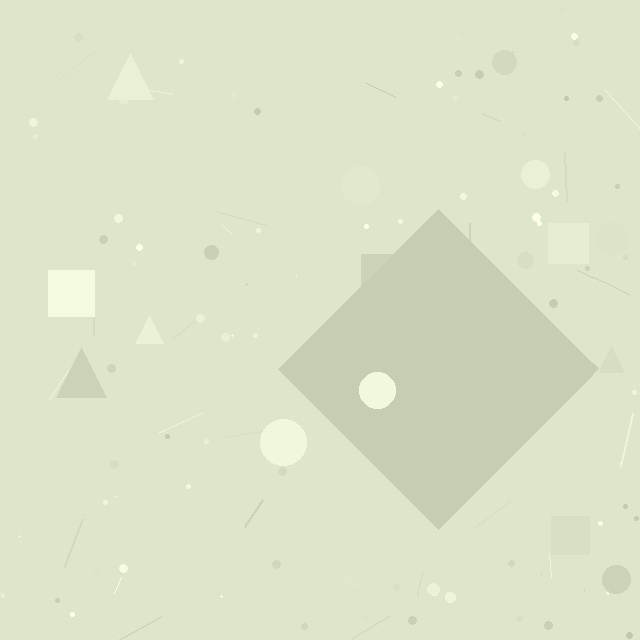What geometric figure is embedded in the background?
A diamond is embedded in the background.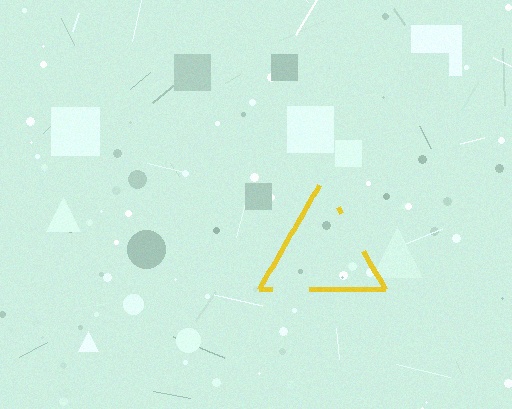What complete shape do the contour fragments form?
The contour fragments form a triangle.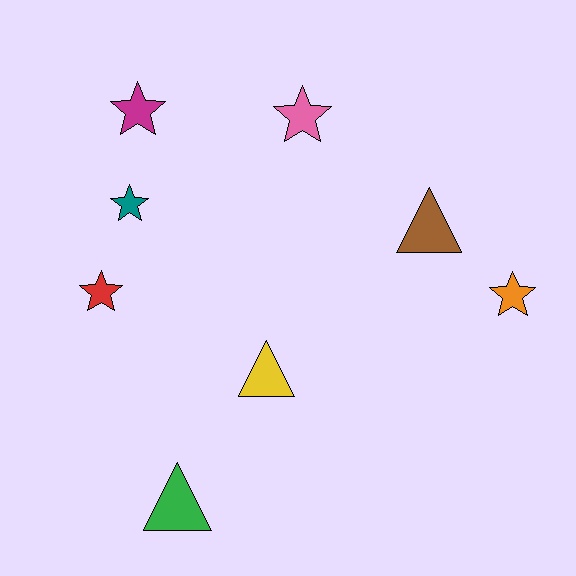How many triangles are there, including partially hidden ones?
There are 3 triangles.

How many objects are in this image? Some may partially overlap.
There are 8 objects.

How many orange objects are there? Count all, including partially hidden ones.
There is 1 orange object.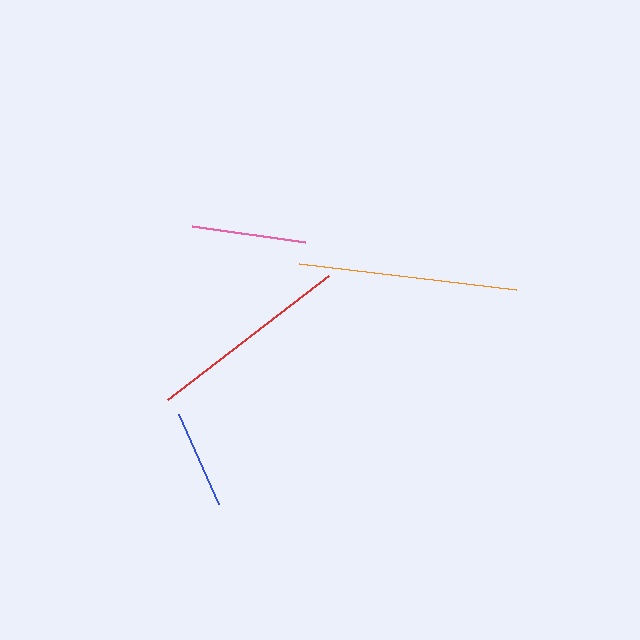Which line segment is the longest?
The orange line is the longest at approximately 219 pixels.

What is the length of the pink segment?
The pink segment is approximately 114 pixels long.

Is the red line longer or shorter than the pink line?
The red line is longer than the pink line.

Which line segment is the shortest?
The blue line is the shortest at approximately 98 pixels.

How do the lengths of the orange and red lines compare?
The orange and red lines are approximately the same length.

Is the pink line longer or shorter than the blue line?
The pink line is longer than the blue line.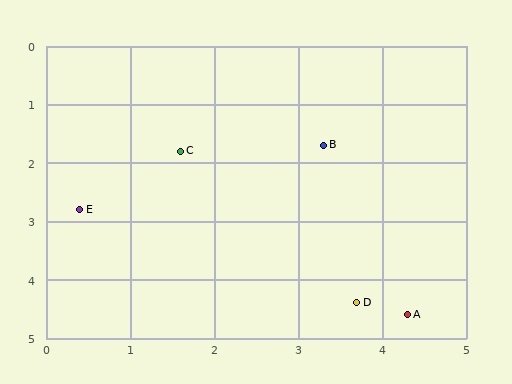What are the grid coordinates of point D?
Point D is at approximately (3.7, 4.4).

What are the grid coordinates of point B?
Point B is at approximately (3.3, 1.7).